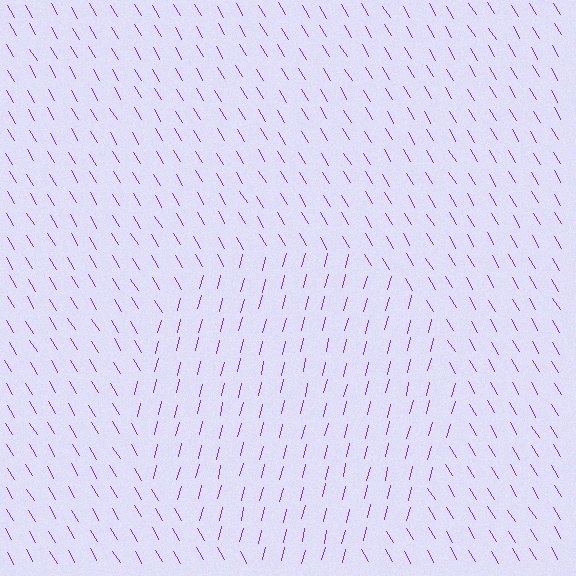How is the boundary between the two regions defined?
The boundary is defined purely by a change in line orientation (approximately 45 degrees difference). All lines are the same color and thickness.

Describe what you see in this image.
The image is filled with small purple line segments. A circle region in the image has lines oriented differently from the surrounding lines, creating a visible texture boundary.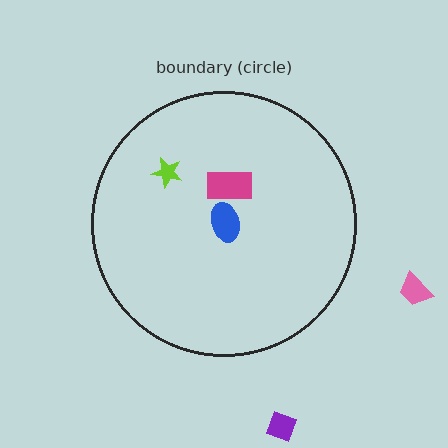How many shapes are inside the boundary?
3 inside, 2 outside.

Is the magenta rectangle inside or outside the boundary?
Inside.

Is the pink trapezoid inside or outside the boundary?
Outside.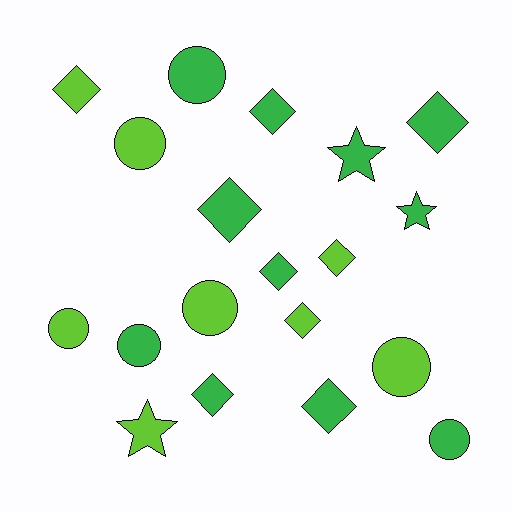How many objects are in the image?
There are 19 objects.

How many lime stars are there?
There is 1 lime star.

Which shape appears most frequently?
Diamond, with 9 objects.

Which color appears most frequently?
Green, with 11 objects.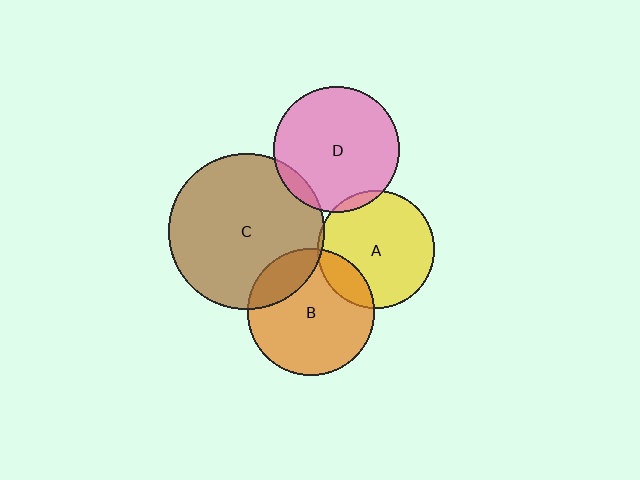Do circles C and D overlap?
Yes.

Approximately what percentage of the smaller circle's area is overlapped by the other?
Approximately 5%.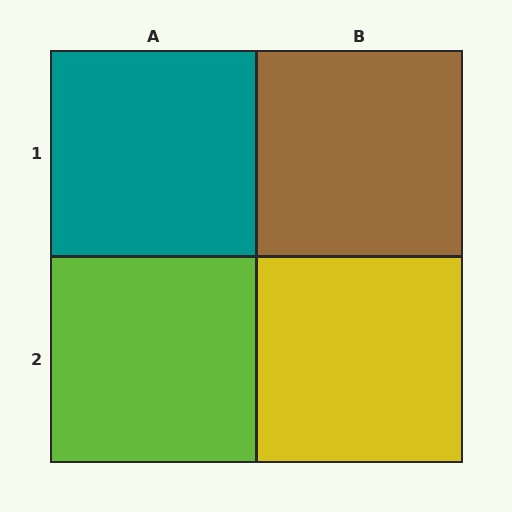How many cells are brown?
1 cell is brown.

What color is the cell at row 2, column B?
Yellow.